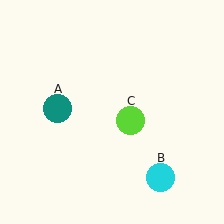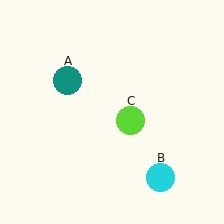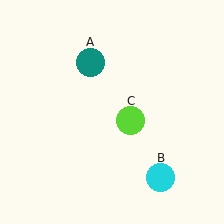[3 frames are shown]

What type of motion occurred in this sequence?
The teal circle (object A) rotated clockwise around the center of the scene.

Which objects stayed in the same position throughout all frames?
Cyan circle (object B) and lime circle (object C) remained stationary.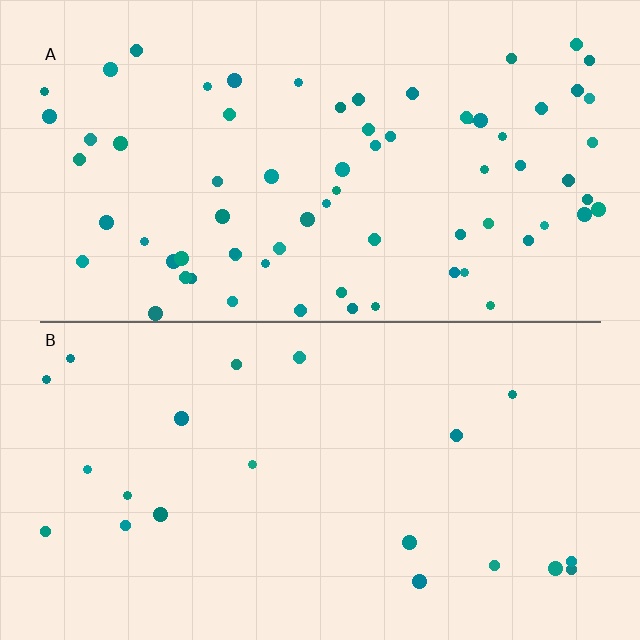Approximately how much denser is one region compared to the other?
Approximately 3.4× — region A over region B.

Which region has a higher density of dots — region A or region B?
A (the top).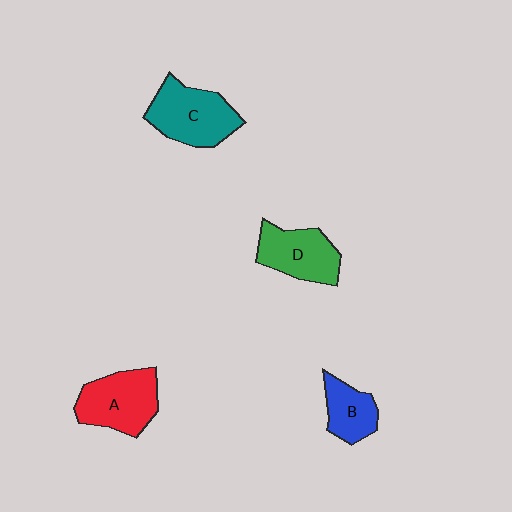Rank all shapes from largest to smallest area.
From largest to smallest: C (teal), A (red), D (green), B (blue).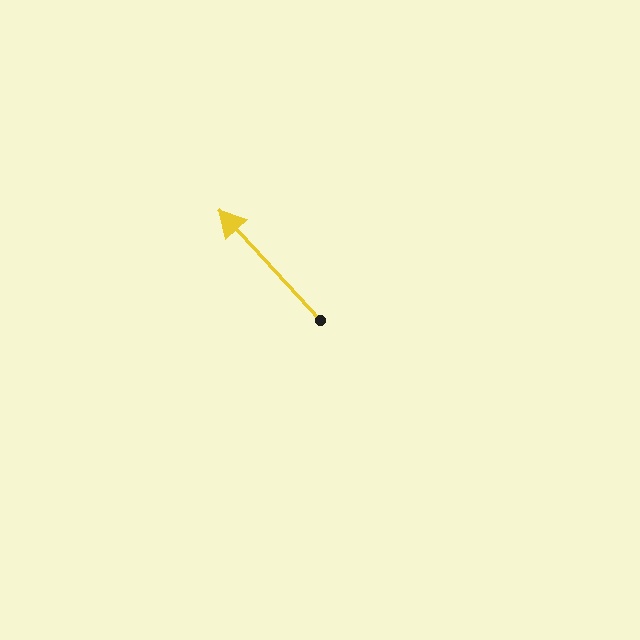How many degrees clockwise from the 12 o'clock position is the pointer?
Approximately 317 degrees.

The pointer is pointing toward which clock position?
Roughly 11 o'clock.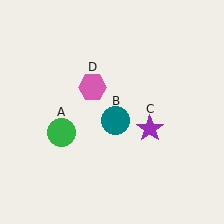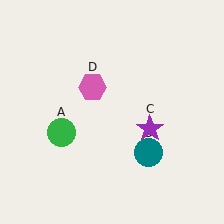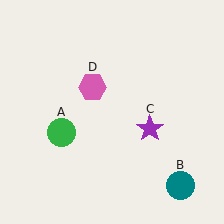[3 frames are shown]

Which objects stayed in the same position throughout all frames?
Green circle (object A) and purple star (object C) and pink hexagon (object D) remained stationary.